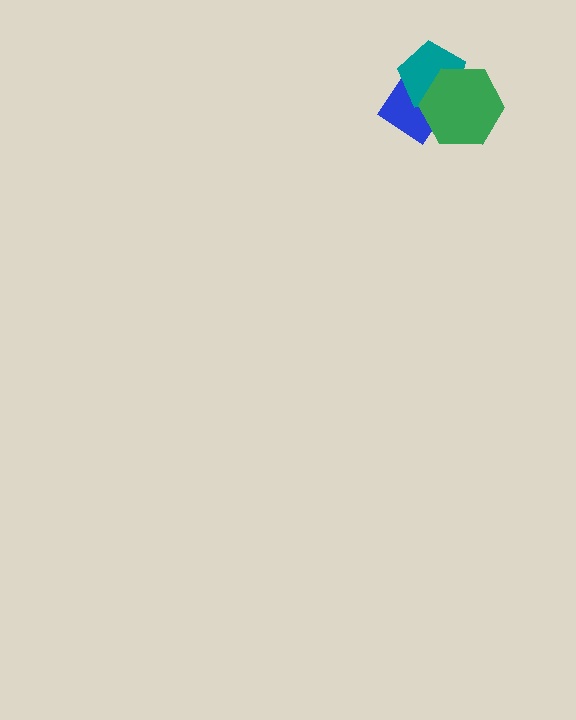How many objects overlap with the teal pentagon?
2 objects overlap with the teal pentagon.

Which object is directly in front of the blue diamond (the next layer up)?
The teal pentagon is directly in front of the blue diamond.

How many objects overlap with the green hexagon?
2 objects overlap with the green hexagon.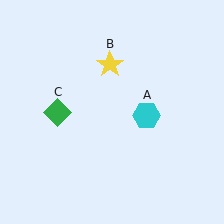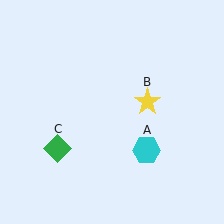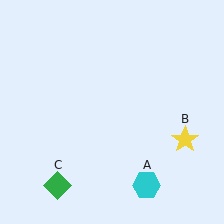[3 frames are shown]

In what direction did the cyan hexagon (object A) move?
The cyan hexagon (object A) moved down.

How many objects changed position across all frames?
3 objects changed position: cyan hexagon (object A), yellow star (object B), green diamond (object C).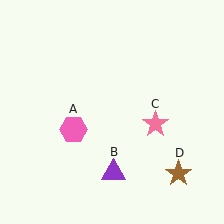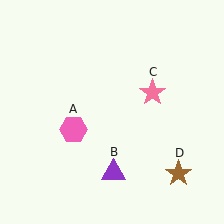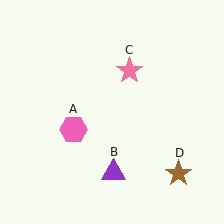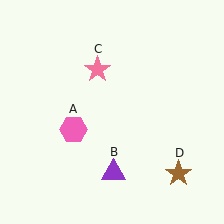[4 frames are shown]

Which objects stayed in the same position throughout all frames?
Pink hexagon (object A) and purple triangle (object B) and brown star (object D) remained stationary.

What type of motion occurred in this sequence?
The pink star (object C) rotated counterclockwise around the center of the scene.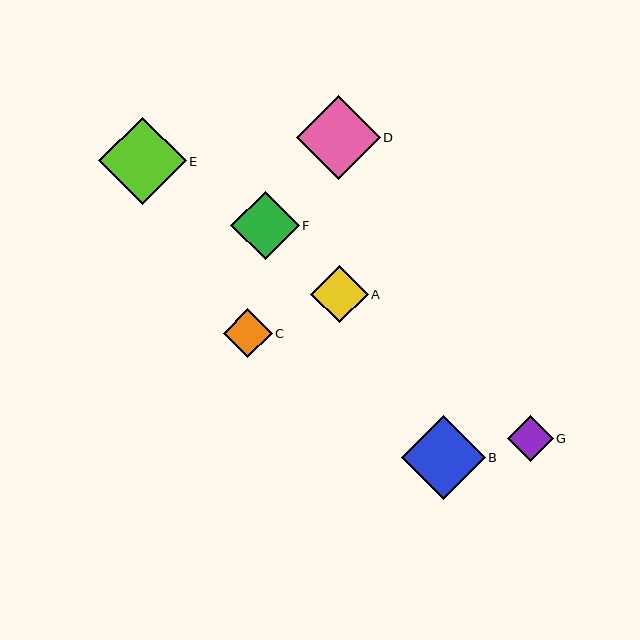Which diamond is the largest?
Diamond E is the largest with a size of approximately 87 pixels.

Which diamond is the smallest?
Diamond G is the smallest with a size of approximately 46 pixels.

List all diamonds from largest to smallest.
From largest to smallest: E, B, D, F, A, C, G.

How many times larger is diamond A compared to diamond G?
Diamond A is approximately 1.2 times the size of diamond G.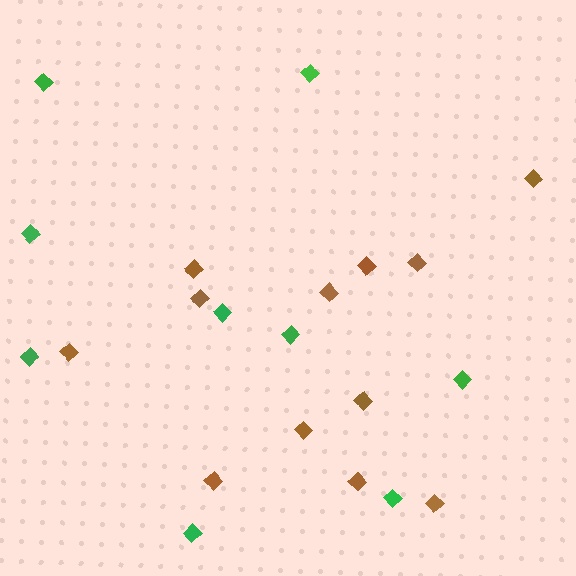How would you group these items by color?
There are 2 groups: one group of brown diamonds (12) and one group of green diamonds (9).